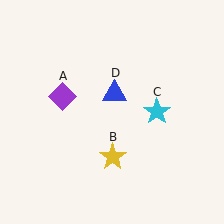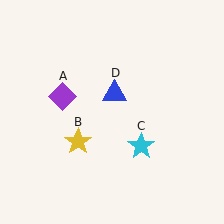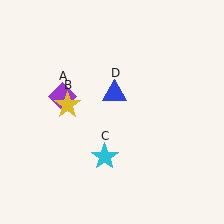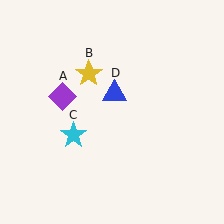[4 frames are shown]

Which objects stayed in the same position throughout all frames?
Purple diamond (object A) and blue triangle (object D) remained stationary.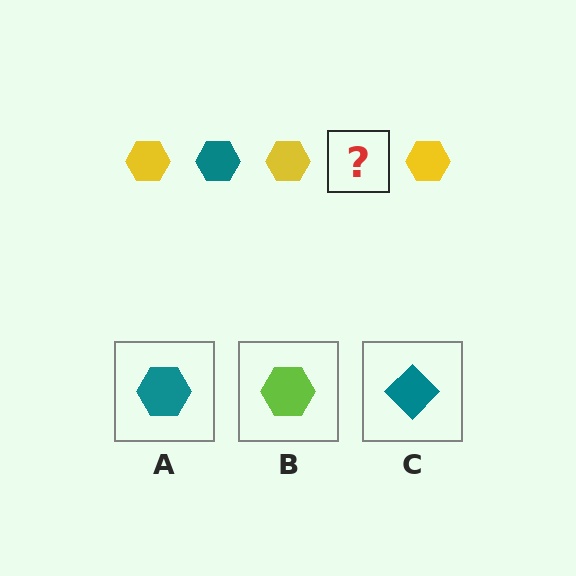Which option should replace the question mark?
Option A.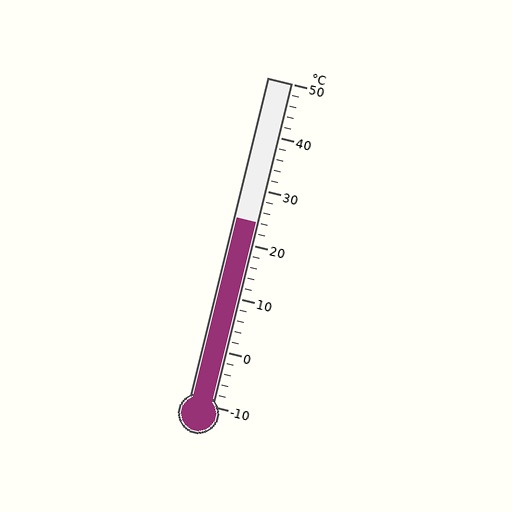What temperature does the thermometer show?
The thermometer shows approximately 24°C.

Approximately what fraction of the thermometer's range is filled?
The thermometer is filled to approximately 55% of its range.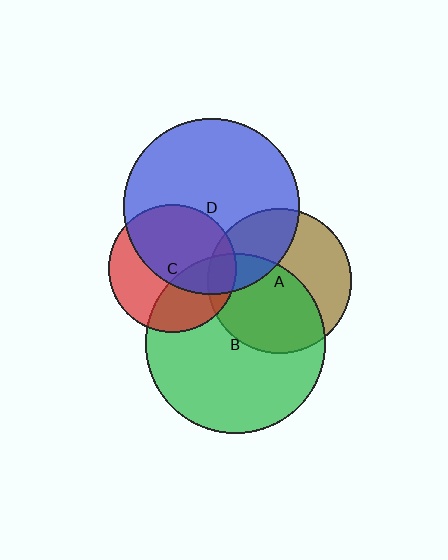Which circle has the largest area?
Circle B (green).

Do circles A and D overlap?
Yes.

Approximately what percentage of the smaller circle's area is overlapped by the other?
Approximately 30%.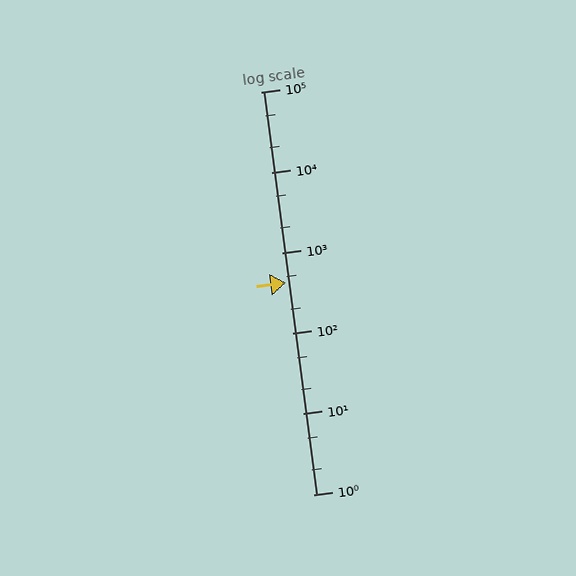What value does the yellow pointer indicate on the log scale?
The pointer indicates approximately 430.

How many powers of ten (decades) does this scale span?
The scale spans 5 decades, from 1 to 100000.